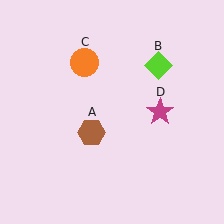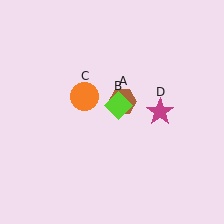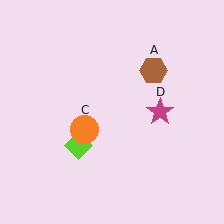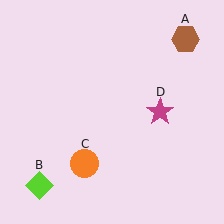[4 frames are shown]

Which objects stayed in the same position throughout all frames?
Magenta star (object D) remained stationary.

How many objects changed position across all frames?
3 objects changed position: brown hexagon (object A), lime diamond (object B), orange circle (object C).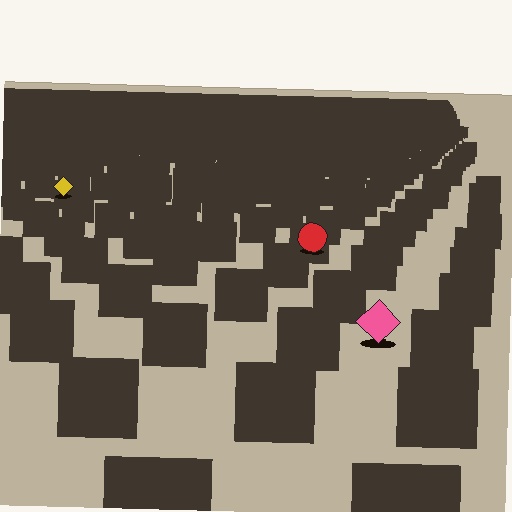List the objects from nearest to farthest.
From nearest to farthest: the pink diamond, the red circle, the yellow diamond.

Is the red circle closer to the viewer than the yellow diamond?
Yes. The red circle is closer — you can tell from the texture gradient: the ground texture is coarser near it.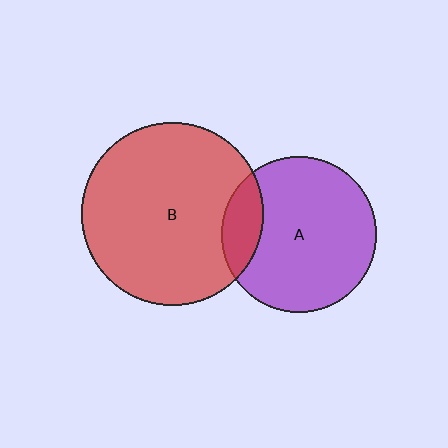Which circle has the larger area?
Circle B (red).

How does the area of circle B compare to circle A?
Approximately 1.4 times.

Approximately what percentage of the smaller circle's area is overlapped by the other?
Approximately 15%.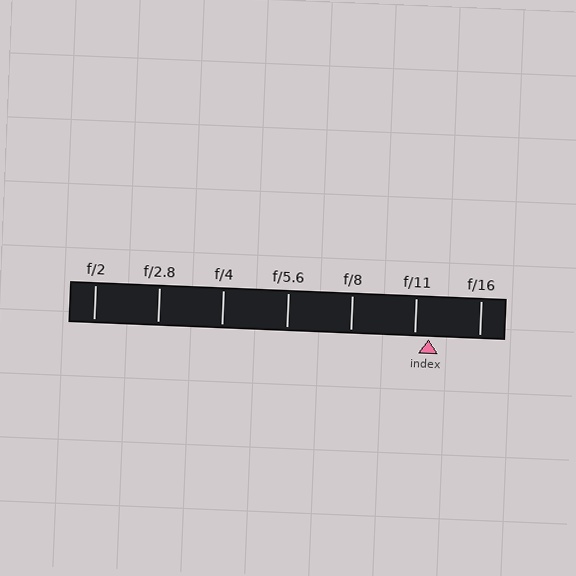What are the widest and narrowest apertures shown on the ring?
The widest aperture shown is f/2 and the narrowest is f/16.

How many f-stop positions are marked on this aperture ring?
There are 7 f-stop positions marked.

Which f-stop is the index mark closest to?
The index mark is closest to f/11.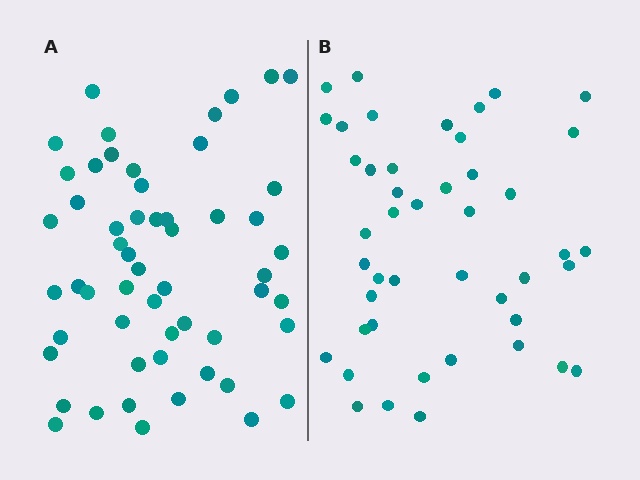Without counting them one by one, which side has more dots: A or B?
Region A (the left region) has more dots.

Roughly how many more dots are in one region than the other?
Region A has roughly 10 or so more dots than region B.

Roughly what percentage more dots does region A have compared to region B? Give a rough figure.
About 20% more.